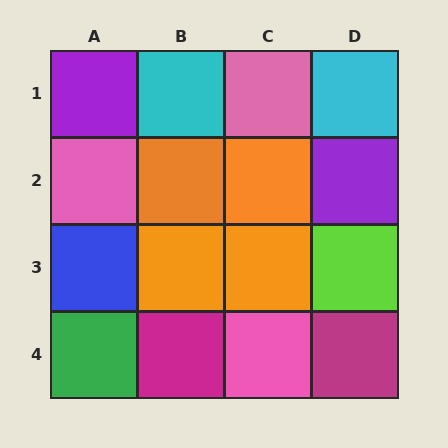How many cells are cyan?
2 cells are cyan.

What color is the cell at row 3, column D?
Lime.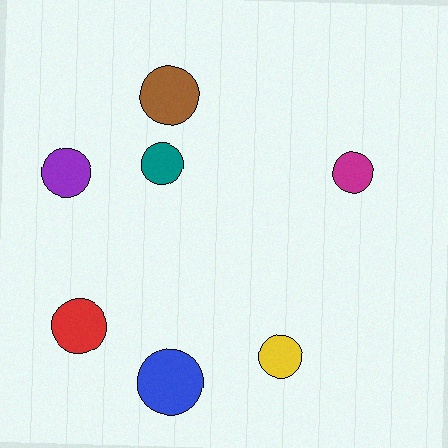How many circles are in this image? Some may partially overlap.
There are 7 circles.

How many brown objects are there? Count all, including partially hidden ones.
There is 1 brown object.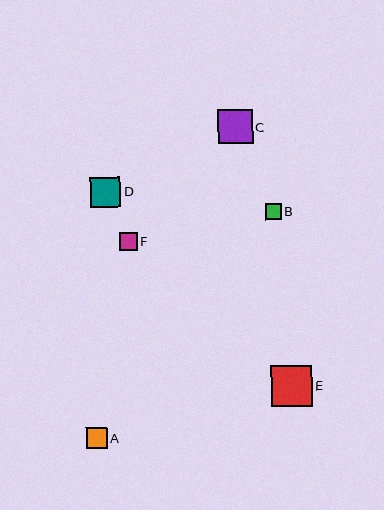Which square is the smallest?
Square B is the smallest with a size of approximately 16 pixels.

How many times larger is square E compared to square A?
Square E is approximately 2.0 times the size of square A.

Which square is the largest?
Square E is the largest with a size of approximately 41 pixels.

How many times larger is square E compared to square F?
Square E is approximately 2.3 times the size of square F.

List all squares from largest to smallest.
From largest to smallest: E, C, D, A, F, B.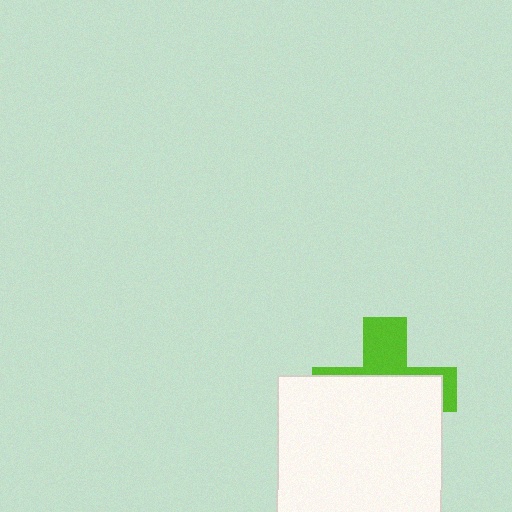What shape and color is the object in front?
The object in front is a white square.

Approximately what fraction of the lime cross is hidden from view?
Roughly 64% of the lime cross is hidden behind the white square.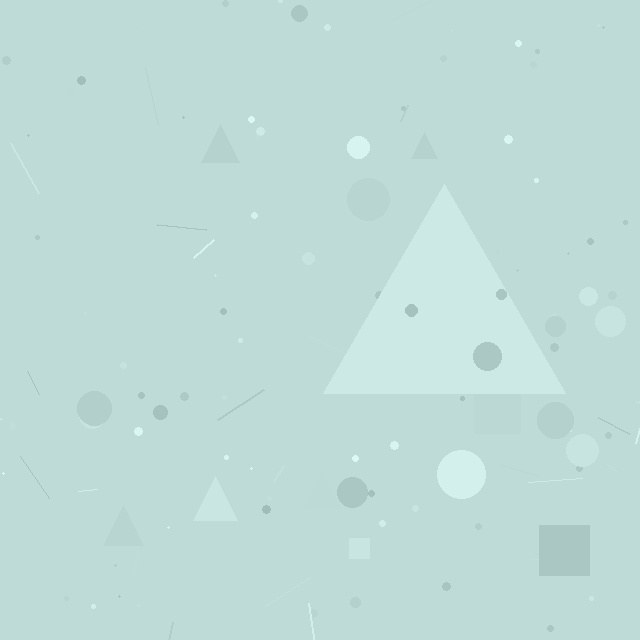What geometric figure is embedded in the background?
A triangle is embedded in the background.